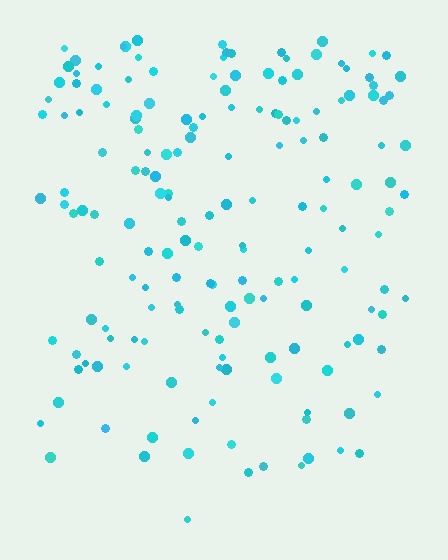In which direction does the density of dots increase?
From bottom to top, with the top side densest.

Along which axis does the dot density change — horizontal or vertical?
Vertical.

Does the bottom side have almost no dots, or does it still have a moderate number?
Still a moderate number, just noticeably fewer than the top.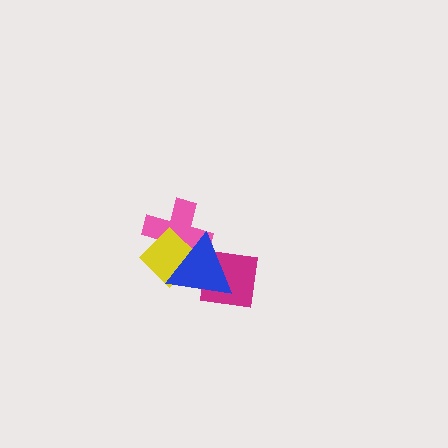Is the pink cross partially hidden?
Yes, it is partially covered by another shape.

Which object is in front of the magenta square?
The blue triangle is in front of the magenta square.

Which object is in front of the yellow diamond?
The blue triangle is in front of the yellow diamond.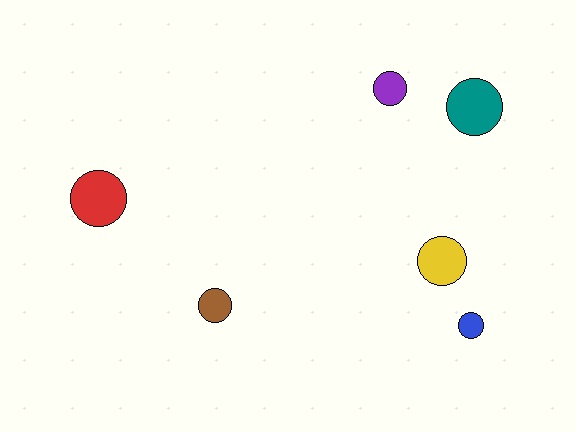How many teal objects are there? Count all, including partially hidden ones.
There is 1 teal object.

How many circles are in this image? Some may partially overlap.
There are 6 circles.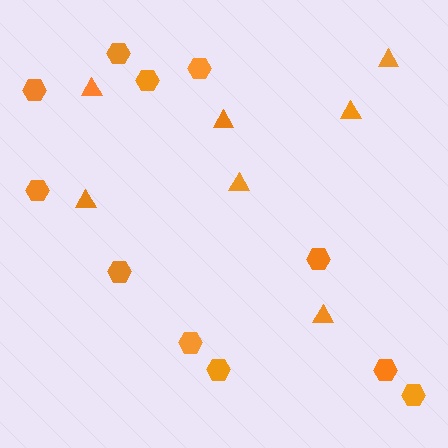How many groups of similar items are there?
There are 2 groups: one group of hexagons (11) and one group of triangles (7).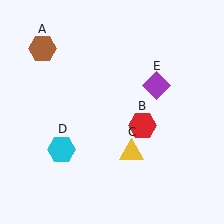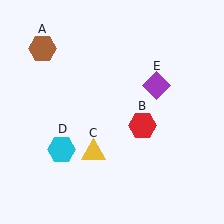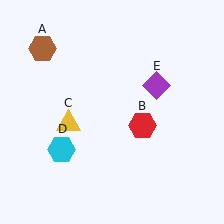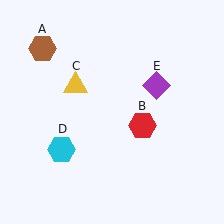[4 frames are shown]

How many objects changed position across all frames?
1 object changed position: yellow triangle (object C).